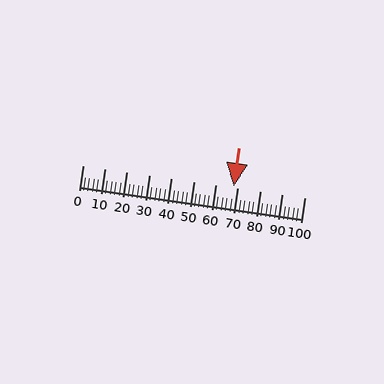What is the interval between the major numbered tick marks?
The major tick marks are spaced 10 units apart.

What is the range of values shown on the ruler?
The ruler shows values from 0 to 100.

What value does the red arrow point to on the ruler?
The red arrow points to approximately 68.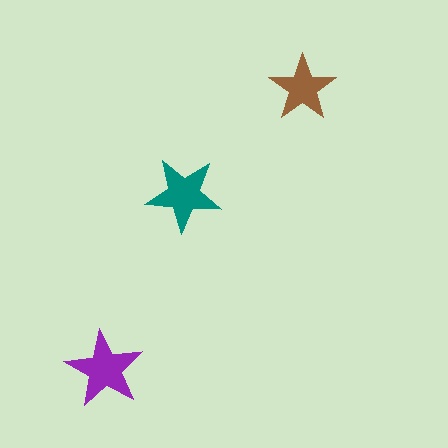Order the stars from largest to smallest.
the purple one, the teal one, the brown one.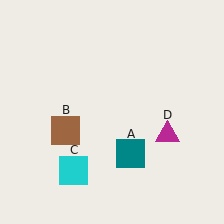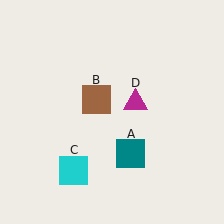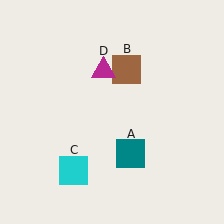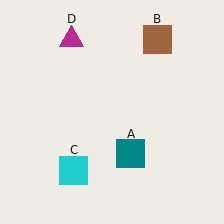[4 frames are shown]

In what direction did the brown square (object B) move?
The brown square (object B) moved up and to the right.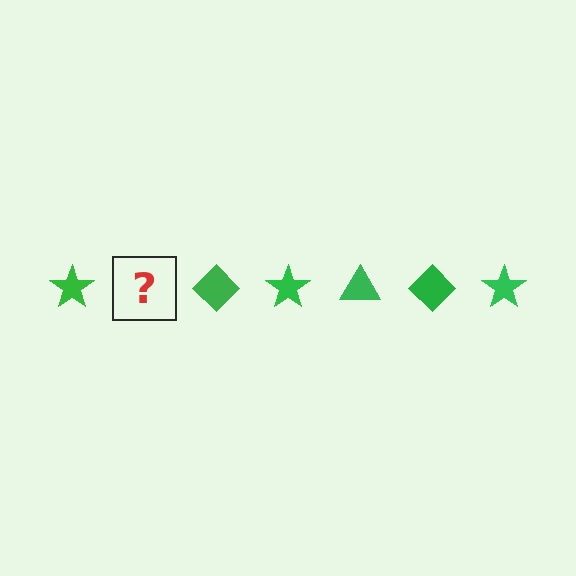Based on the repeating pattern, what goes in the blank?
The blank should be a green triangle.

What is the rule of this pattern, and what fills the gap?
The rule is that the pattern cycles through star, triangle, diamond shapes in green. The gap should be filled with a green triangle.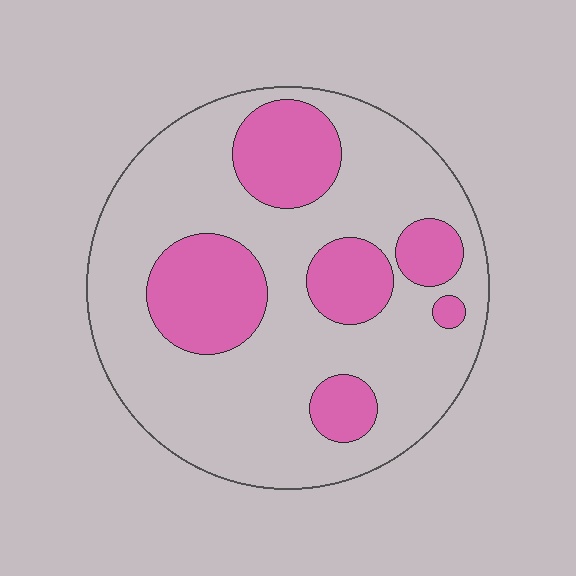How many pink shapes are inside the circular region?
6.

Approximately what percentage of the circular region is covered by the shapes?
Approximately 30%.